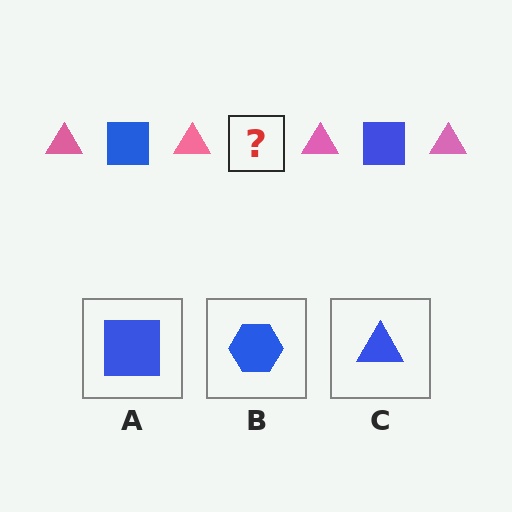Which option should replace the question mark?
Option A.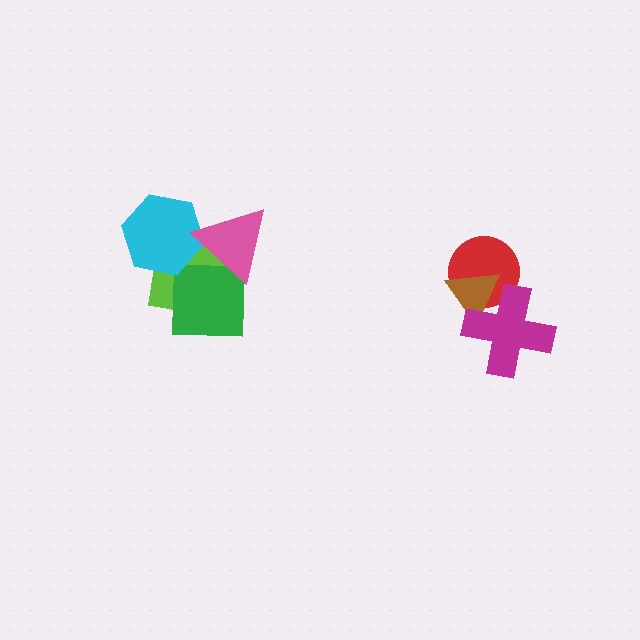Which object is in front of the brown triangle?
The magenta cross is in front of the brown triangle.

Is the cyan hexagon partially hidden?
Yes, it is partially covered by another shape.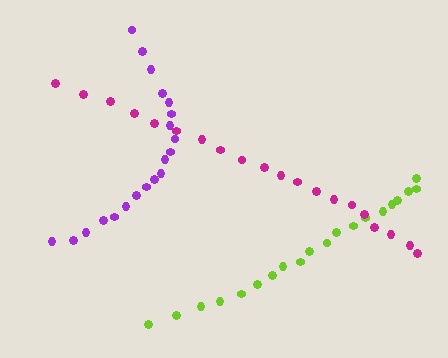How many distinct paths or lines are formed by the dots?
There are 3 distinct paths.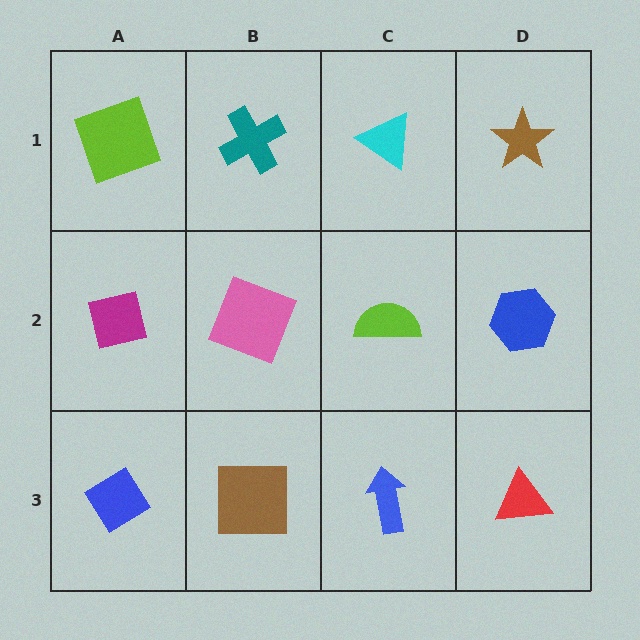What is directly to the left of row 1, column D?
A cyan triangle.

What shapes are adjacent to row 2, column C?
A cyan triangle (row 1, column C), a blue arrow (row 3, column C), a pink square (row 2, column B), a blue hexagon (row 2, column D).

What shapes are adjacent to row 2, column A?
A lime square (row 1, column A), a blue diamond (row 3, column A), a pink square (row 2, column B).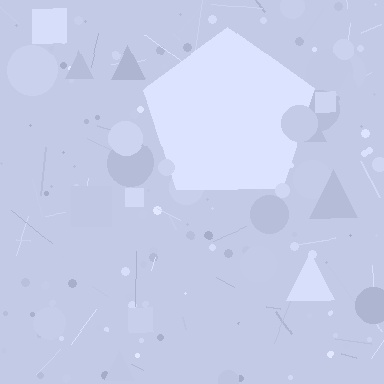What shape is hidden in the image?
A pentagon is hidden in the image.